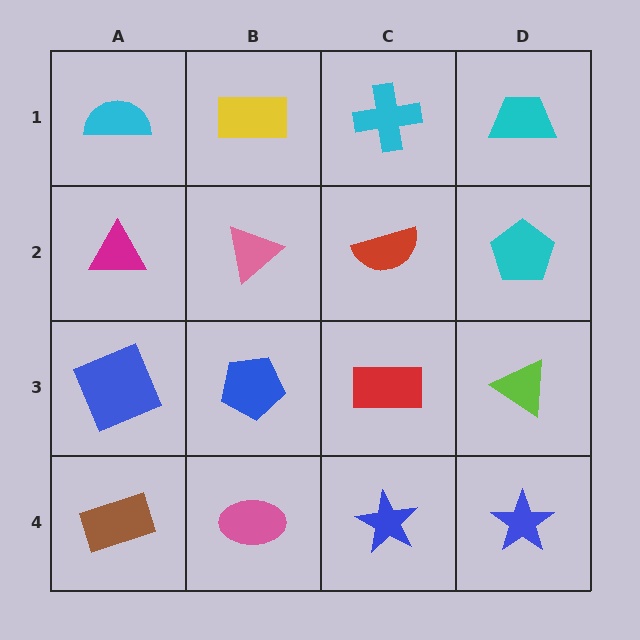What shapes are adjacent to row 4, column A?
A blue square (row 3, column A), a pink ellipse (row 4, column B).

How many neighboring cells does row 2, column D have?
3.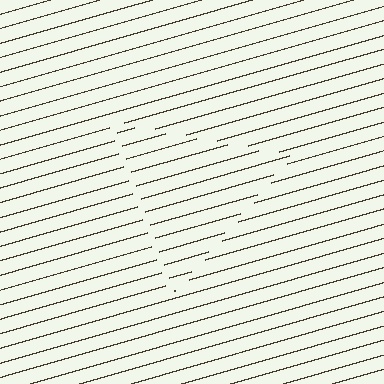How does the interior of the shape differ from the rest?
The interior of the shape contains the same grating, shifted by half a period — the contour is defined by the phase discontinuity where line-ends from the inner and outer gratings abut.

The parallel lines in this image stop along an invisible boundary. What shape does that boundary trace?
An illusory triangle. The interior of the shape contains the same grating, shifted by half a period — the contour is defined by the phase discontinuity where line-ends from the inner and outer gratings abut.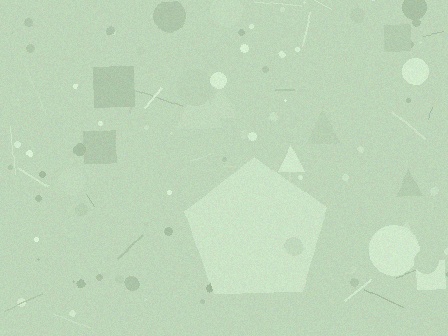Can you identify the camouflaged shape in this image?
The camouflaged shape is a pentagon.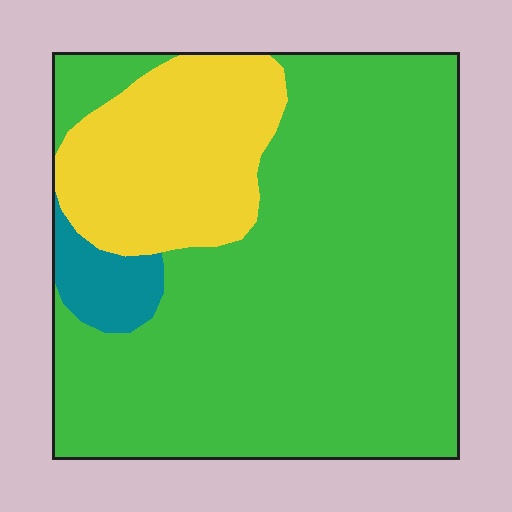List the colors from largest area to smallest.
From largest to smallest: green, yellow, teal.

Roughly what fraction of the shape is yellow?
Yellow takes up between a sixth and a third of the shape.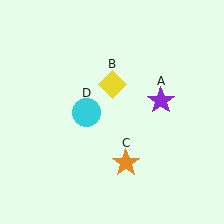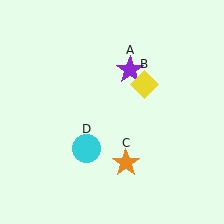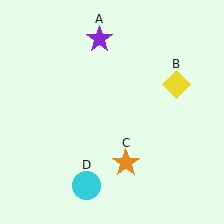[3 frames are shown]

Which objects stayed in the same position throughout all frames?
Orange star (object C) remained stationary.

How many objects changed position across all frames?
3 objects changed position: purple star (object A), yellow diamond (object B), cyan circle (object D).